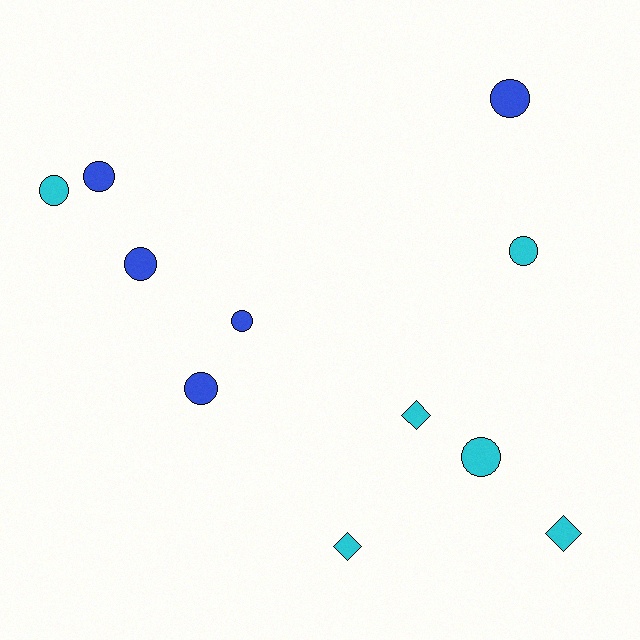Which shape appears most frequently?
Circle, with 8 objects.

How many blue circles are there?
There are 5 blue circles.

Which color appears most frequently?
Cyan, with 6 objects.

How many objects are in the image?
There are 11 objects.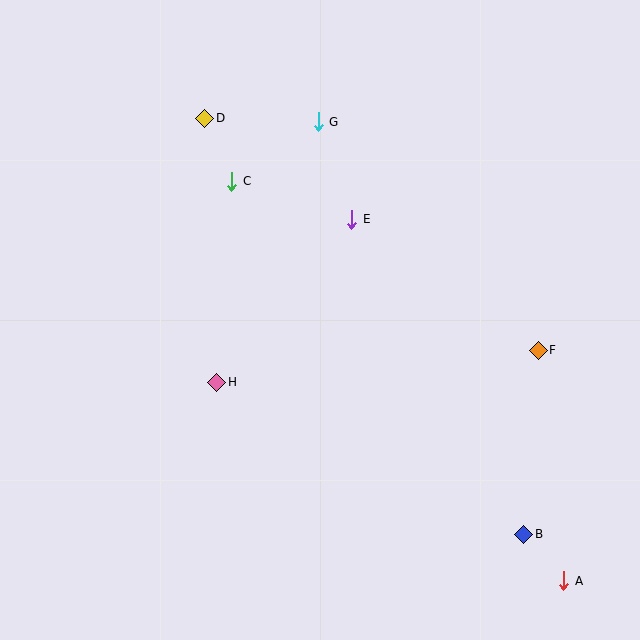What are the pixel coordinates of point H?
Point H is at (217, 382).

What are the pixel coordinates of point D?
Point D is at (205, 118).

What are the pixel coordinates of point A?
Point A is at (564, 581).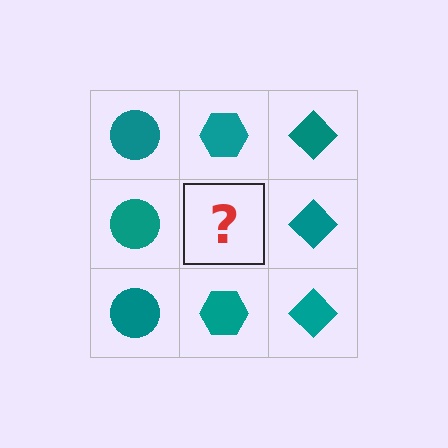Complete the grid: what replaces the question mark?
The question mark should be replaced with a teal hexagon.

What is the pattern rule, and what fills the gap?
The rule is that each column has a consistent shape. The gap should be filled with a teal hexagon.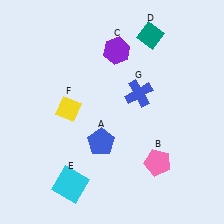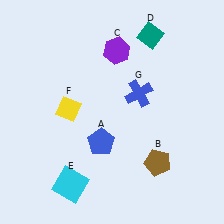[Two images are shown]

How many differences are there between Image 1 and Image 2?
There is 1 difference between the two images.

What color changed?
The pentagon (B) changed from pink in Image 1 to brown in Image 2.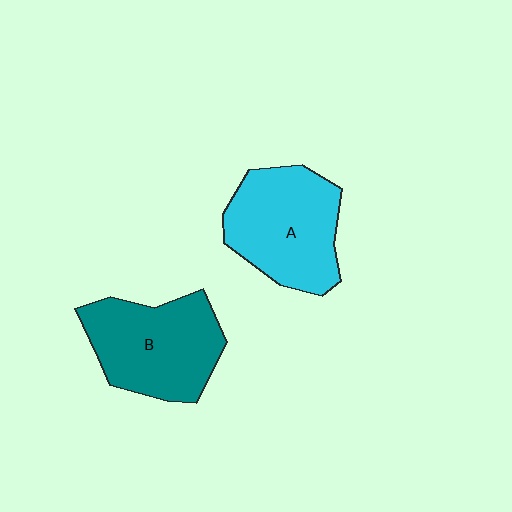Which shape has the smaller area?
Shape B (teal).